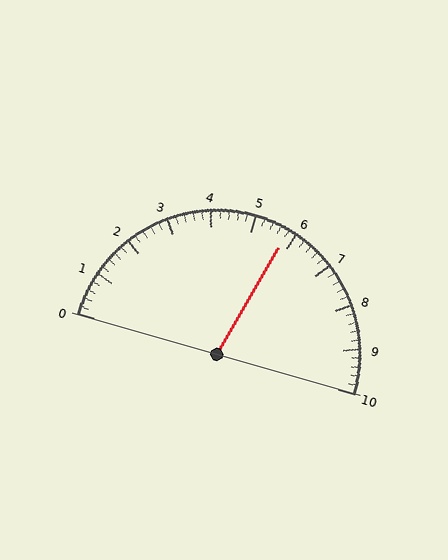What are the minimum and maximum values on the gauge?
The gauge ranges from 0 to 10.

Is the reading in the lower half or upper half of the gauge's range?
The reading is in the upper half of the range (0 to 10).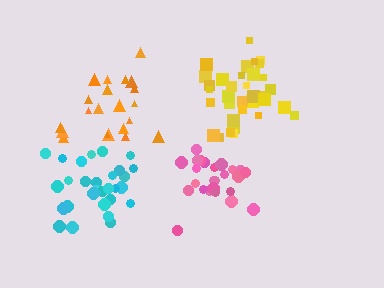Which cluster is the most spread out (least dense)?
Orange.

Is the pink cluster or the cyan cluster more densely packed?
Pink.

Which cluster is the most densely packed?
Pink.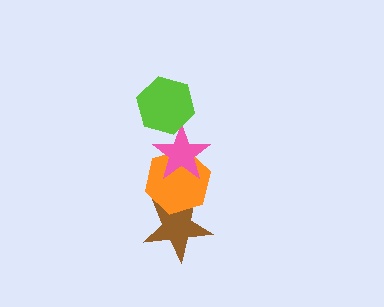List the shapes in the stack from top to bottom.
From top to bottom: the lime hexagon, the pink star, the orange hexagon, the brown star.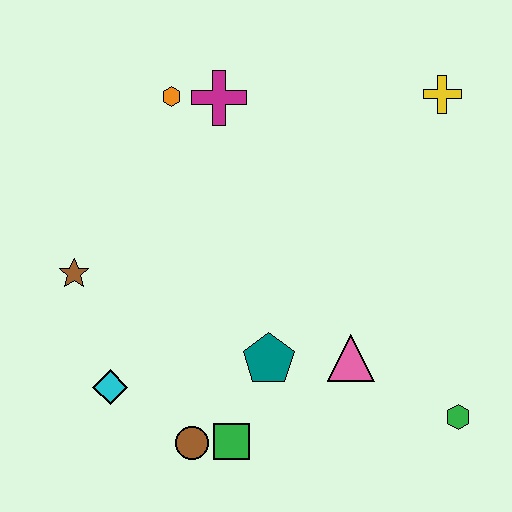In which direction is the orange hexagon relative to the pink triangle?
The orange hexagon is above the pink triangle.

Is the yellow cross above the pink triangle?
Yes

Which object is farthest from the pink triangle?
The orange hexagon is farthest from the pink triangle.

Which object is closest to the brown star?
The cyan diamond is closest to the brown star.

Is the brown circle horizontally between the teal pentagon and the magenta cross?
No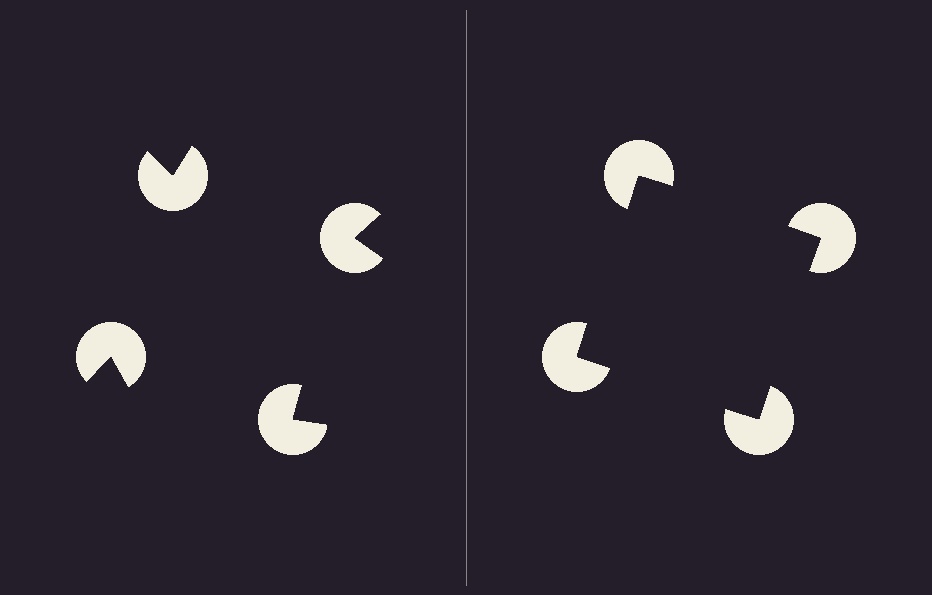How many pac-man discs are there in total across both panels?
8 — 4 on each side.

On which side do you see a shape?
An illusory square appears on the right side. On the left side the wedge cuts are rotated, so no coherent shape forms.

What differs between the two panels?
The pac-man discs are positioned identically on both sides; only the wedge orientations differ. On the right they align to a square; on the left they are misaligned.